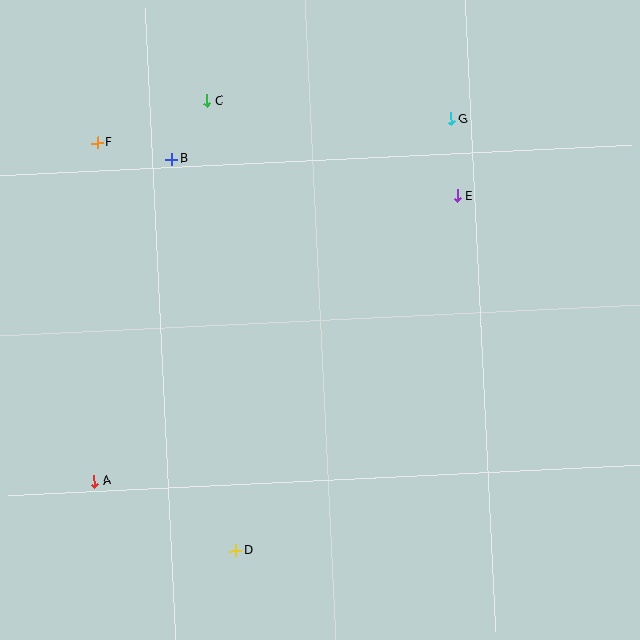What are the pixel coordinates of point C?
Point C is at (207, 101).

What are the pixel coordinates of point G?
Point G is at (451, 119).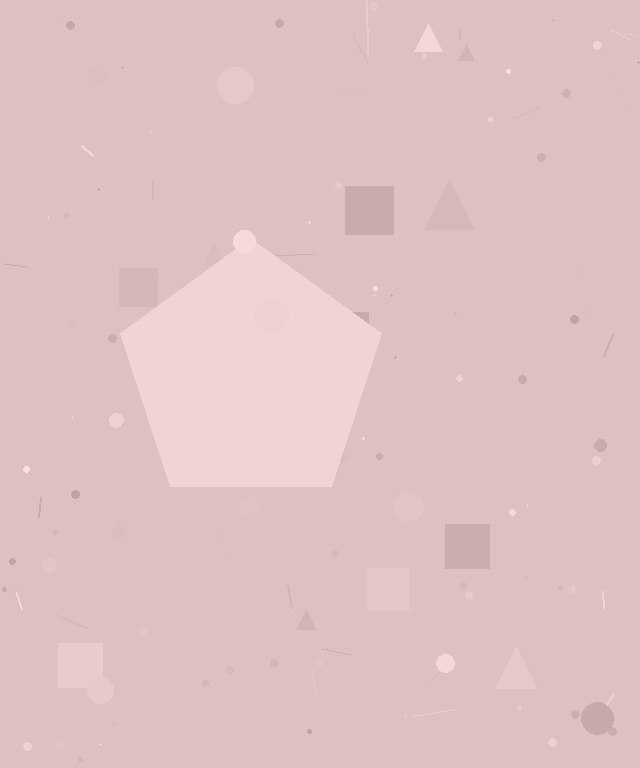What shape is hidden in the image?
A pentagon is hidden in the image.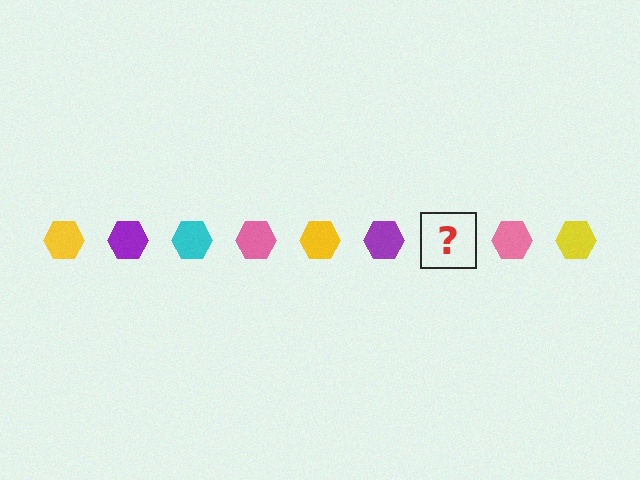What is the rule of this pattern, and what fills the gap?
The rule is that the pattern cycles through yellow, purple, cyan, pink hexagons. The gap should be filled with a cyan hexagon.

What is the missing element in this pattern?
The missing element is a cyan hexagon.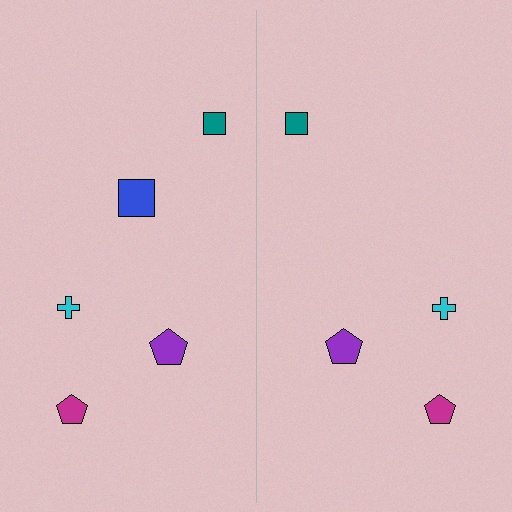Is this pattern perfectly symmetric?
No, the pattern is not perfectly symmetric. A blue square is missing from the right side.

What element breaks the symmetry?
A blue square is missing from the right side.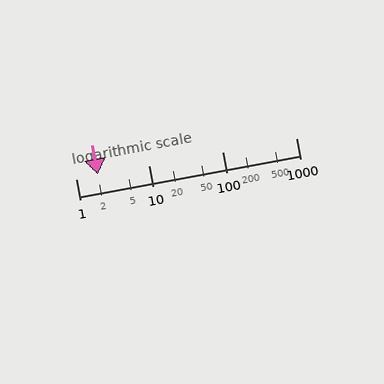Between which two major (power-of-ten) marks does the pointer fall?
The pointer is between 1 and 10.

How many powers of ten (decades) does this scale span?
The scale spans 3 decades, from 1 to 1000.